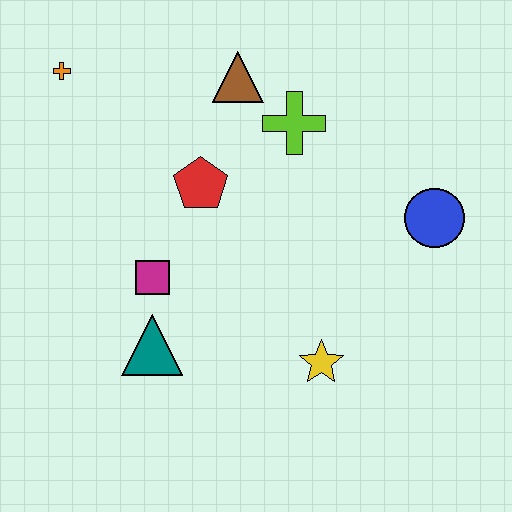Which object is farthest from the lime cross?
The teal triangle is farthest from the lime cross.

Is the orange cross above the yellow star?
Yes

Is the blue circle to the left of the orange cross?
No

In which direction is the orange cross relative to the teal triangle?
The orange cross is above the teal triangle.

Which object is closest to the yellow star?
The teal triangle is closest to the yellow star.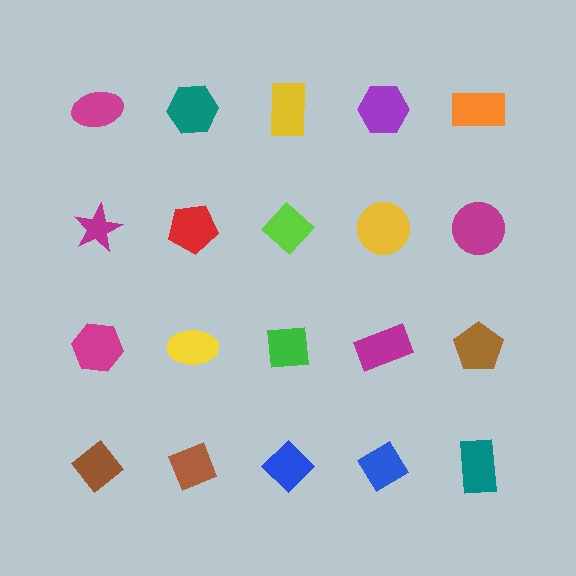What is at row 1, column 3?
A yellow rectangle.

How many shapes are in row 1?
5 shapes.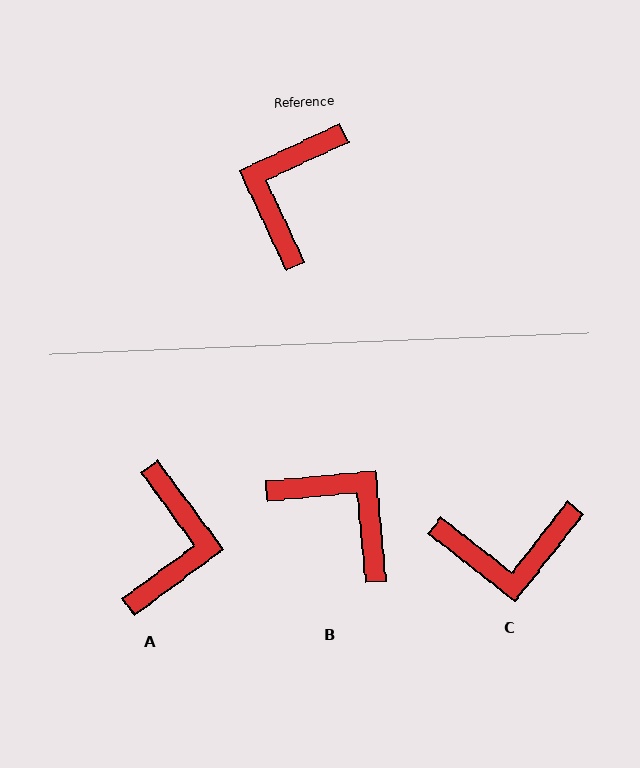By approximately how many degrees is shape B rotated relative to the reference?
Approximately 110 degrees clockwise.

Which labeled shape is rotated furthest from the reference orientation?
A, about 168 degrees away.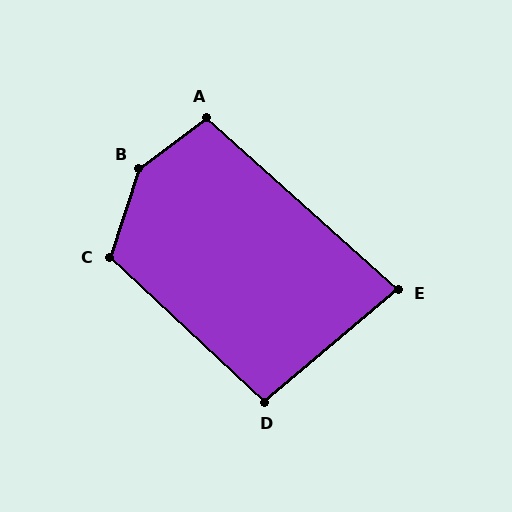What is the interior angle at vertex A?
Approximately 102 degrees (obtuse).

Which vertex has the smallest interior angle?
E, at approximately 82 degrees.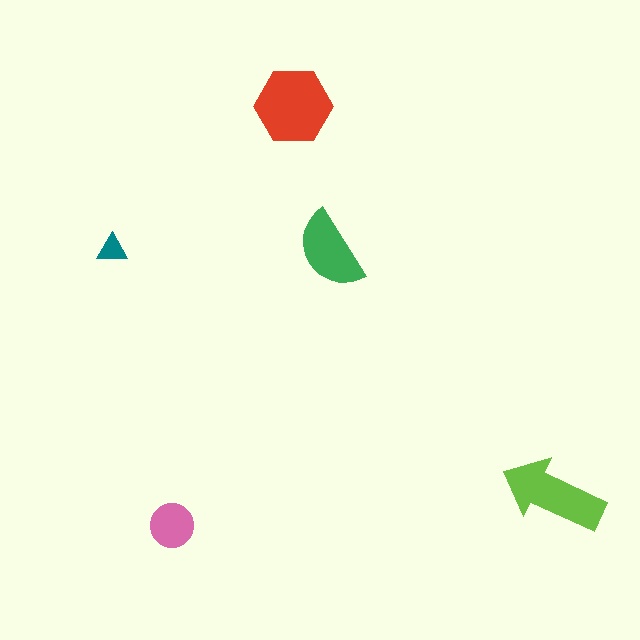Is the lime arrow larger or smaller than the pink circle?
Larger.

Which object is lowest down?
The pink circle is bottommost.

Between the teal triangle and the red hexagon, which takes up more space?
The red hexagon.